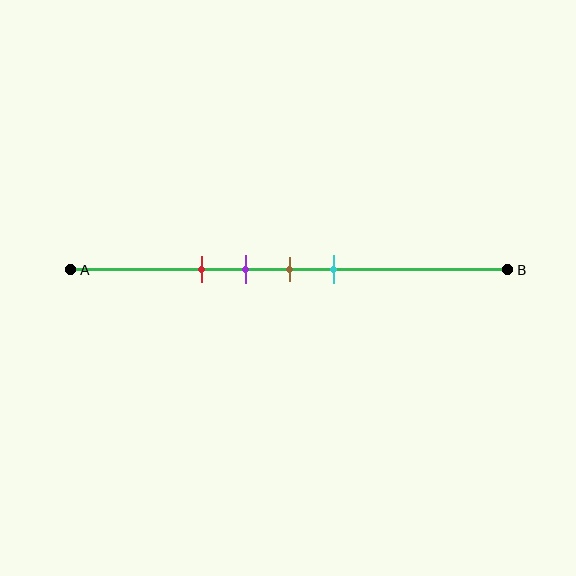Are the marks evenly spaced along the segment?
Yes, the marks are approximately evenly spaced.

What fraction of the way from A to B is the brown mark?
The brown mark is approximately 50% (0.5) of the way from A to B.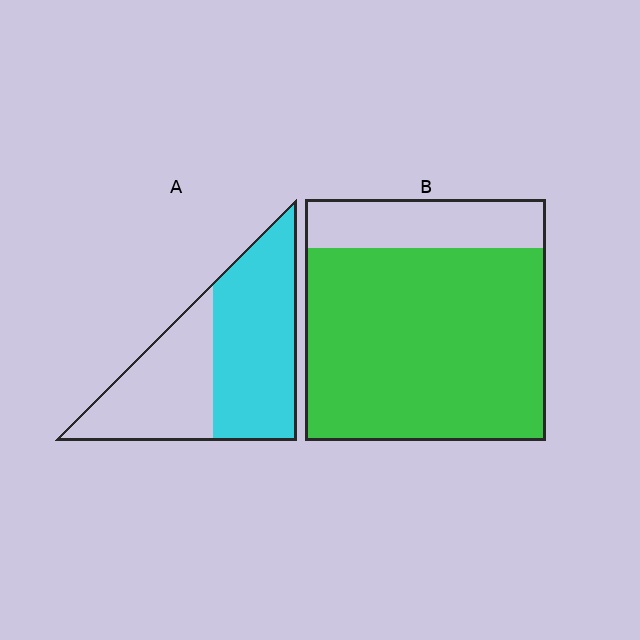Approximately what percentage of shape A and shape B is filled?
A is approximately 55% and B is approximately 80%.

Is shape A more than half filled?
Yes.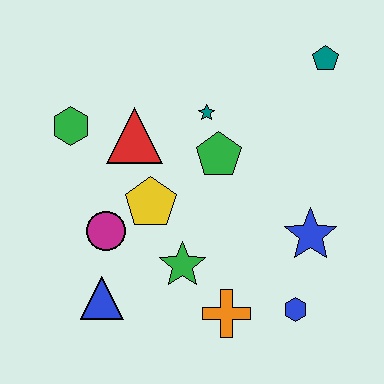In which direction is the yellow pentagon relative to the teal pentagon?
The yellow pentagon is to the left of the teal pentagon.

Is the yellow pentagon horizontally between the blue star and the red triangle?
Yes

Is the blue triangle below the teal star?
Yes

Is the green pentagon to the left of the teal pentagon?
Yes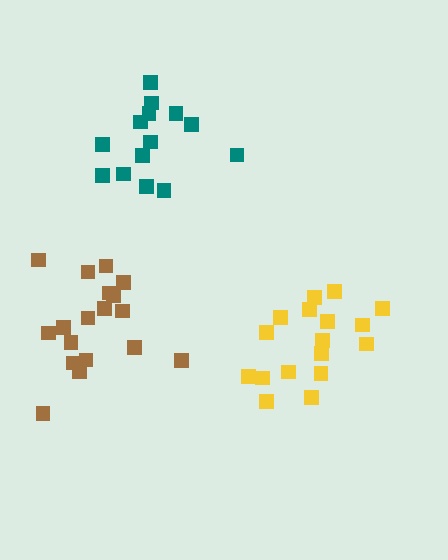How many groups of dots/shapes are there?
There are 3 groups.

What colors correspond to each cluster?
The clusters are colored: yellow, teal, brown.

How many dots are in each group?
Group 1: 17 dots, Group 2: 14 dots, Group 3: 18 dots (49 total).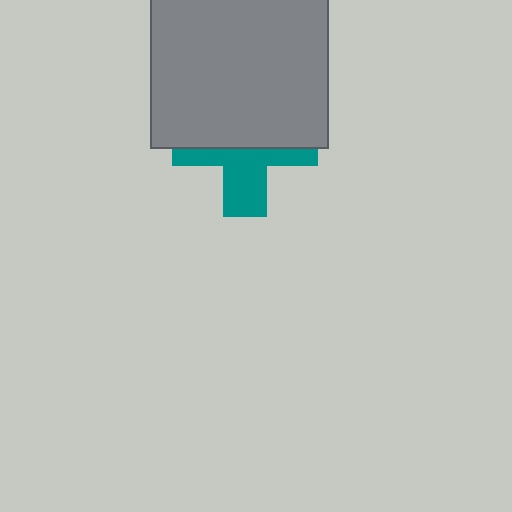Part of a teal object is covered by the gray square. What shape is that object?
It is a cross.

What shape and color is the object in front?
The object in front is a gray square.